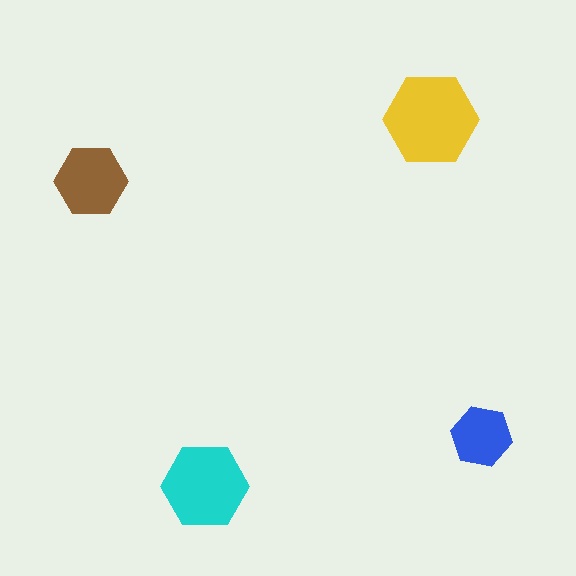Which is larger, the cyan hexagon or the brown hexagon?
The cyan one.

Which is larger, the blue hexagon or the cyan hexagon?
The cyan one.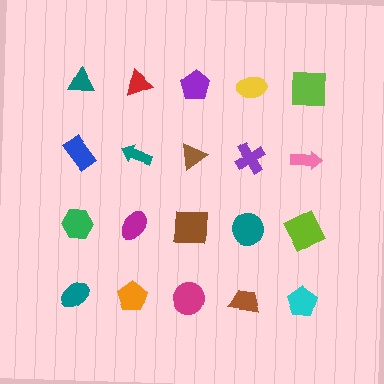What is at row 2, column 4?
A purple cross.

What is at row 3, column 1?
A green hexagon.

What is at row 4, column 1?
A teal ellipse.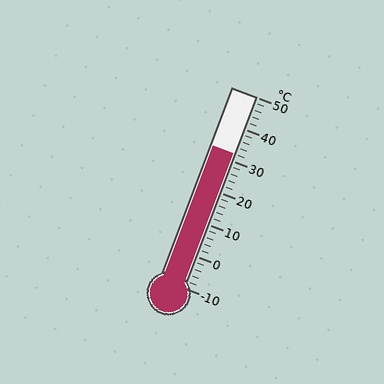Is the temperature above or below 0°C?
The temperature is above 0°C.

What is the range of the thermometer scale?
The thermometer scale ranges from -10°C to 50°C.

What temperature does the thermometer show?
The thermometer shows approximately 32°C.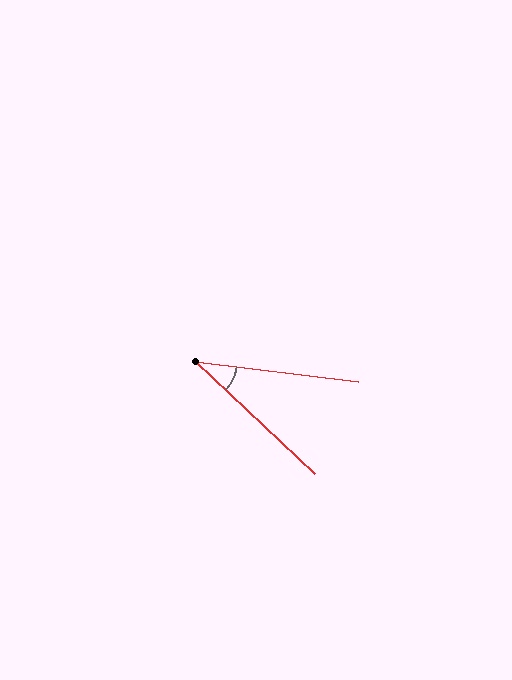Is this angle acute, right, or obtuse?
It is acute.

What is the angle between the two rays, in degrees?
Approximately 36 degrees.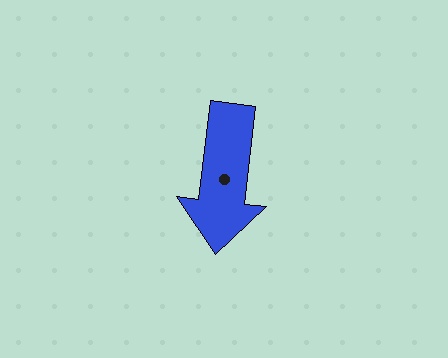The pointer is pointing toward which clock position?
Roughly 6 o'clock.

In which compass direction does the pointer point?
South.